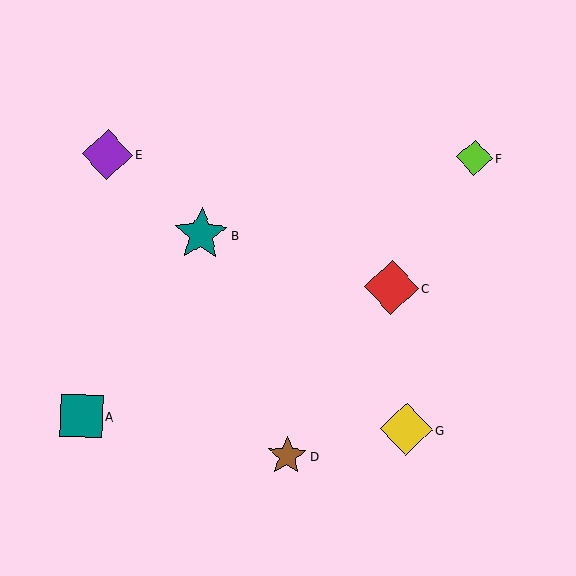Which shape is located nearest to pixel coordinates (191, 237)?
The teal star (labeled B) at (201, 234) is nearest to that location.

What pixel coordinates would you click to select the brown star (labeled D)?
Click at (287, 456) to select the brown star D.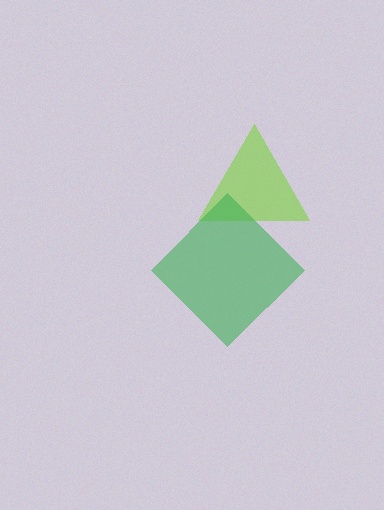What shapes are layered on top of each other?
The layered shapes are: a lime triangle, a green diamond.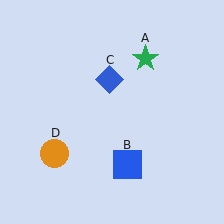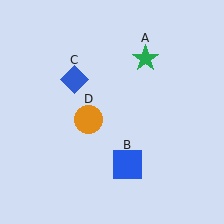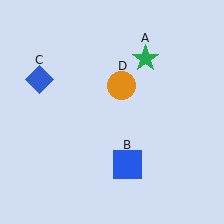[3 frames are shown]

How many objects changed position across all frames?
2 objects changed position: blue diamond (object C), orange circle (object D).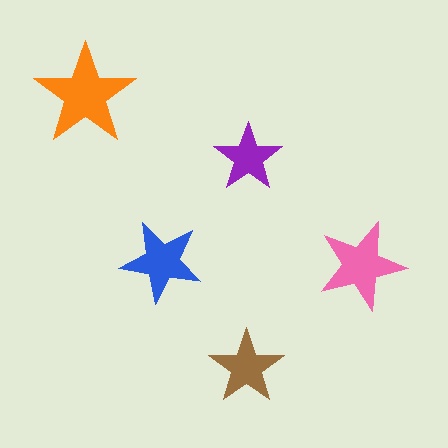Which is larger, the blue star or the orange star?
The orange one.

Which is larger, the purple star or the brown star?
The brown one.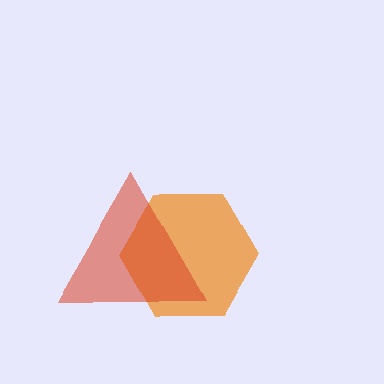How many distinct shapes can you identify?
There are 2 distinct shapes: an orange hexagon, a red triangle.